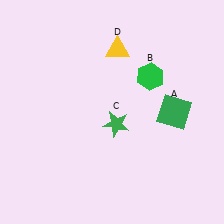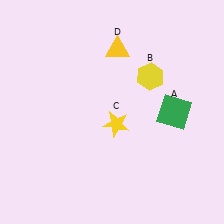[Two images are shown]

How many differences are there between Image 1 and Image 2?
There are 2 differences between the two images.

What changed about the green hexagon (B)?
In Image 1, B is green. In Image 2, it changed to yellow.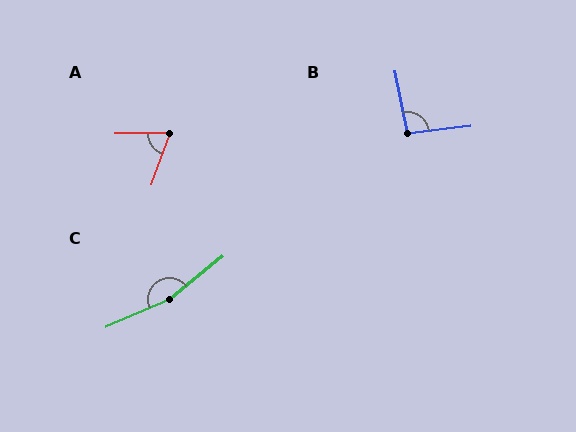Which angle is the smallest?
A, at approximately 69 degrees.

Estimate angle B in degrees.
Approximately 95 degrees.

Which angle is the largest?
C, at approximately 165 degrees.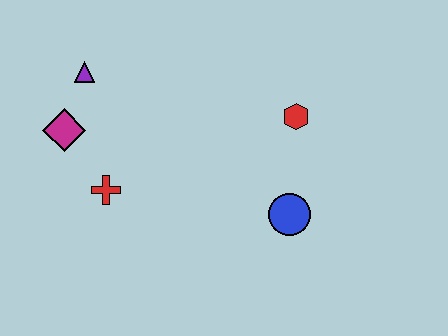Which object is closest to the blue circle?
The red hexagon is closest to the blue circle.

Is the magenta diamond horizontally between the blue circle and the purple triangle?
No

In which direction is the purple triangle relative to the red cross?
The purple triangle is above the red cross.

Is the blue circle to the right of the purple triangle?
Yes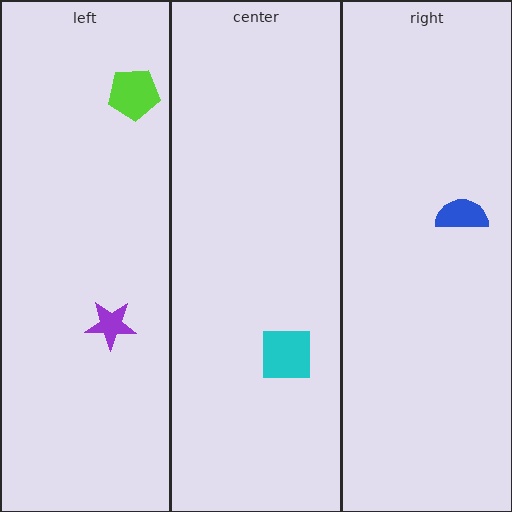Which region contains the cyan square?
The center region.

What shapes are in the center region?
The cyan square.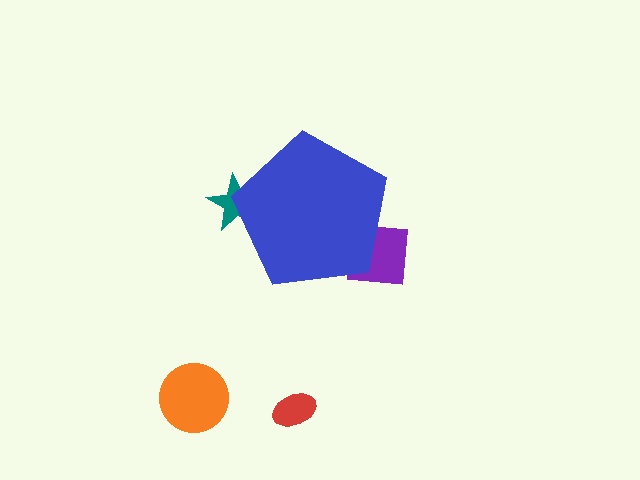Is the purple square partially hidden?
Yes, the purple square is partially hidden behind the blue pentagon.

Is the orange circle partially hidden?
No, the orange circle is fully visible.